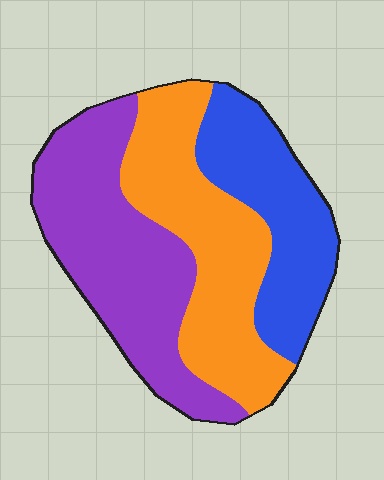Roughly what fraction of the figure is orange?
Orange takes up between a third and a half of the figure.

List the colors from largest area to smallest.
From largest to smallest: purple, orange, blue.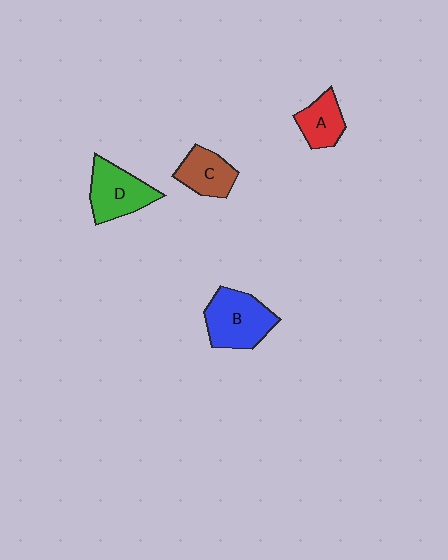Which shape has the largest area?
Shape B (blue).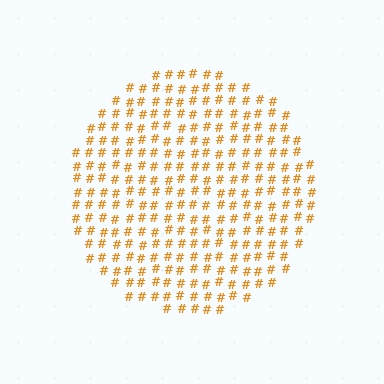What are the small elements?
The small elements are hash symbols.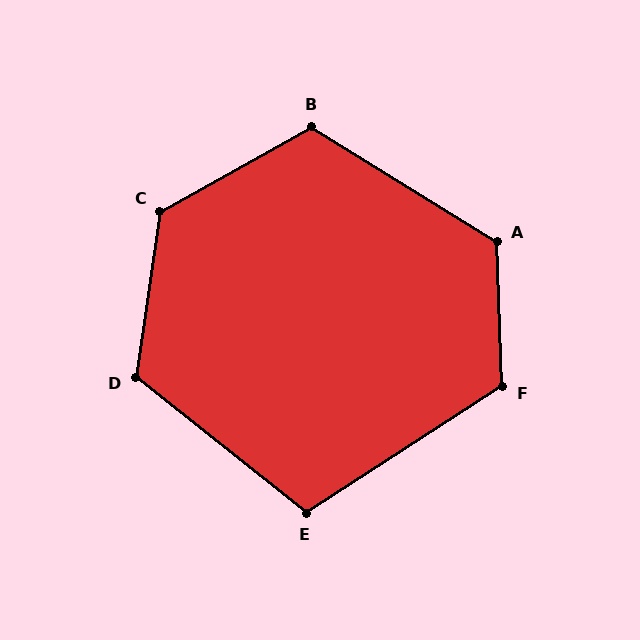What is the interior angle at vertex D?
Approximately 120 degrees (obtuse).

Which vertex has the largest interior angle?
C, at approximately 128 degrees.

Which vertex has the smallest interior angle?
E, at approximately 109 degrees.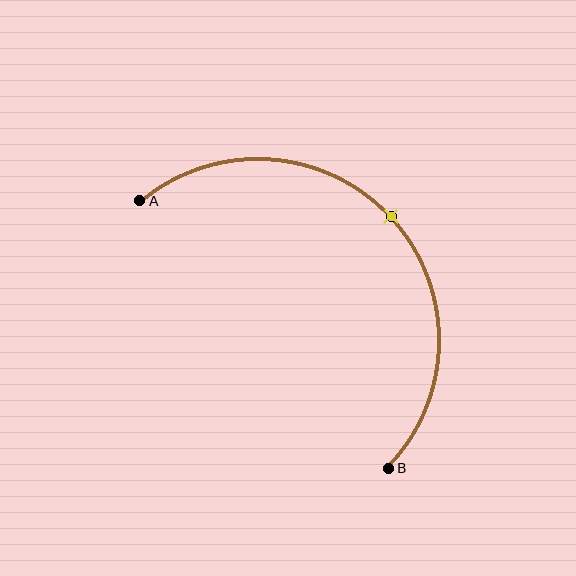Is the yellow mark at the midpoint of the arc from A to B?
Yes. The yellow mark lies on the arc at equal arc-length from both A and B — it is the arc midpoint.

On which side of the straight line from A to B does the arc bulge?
The arc bulges above and to the right of the straight line connecting A and B.